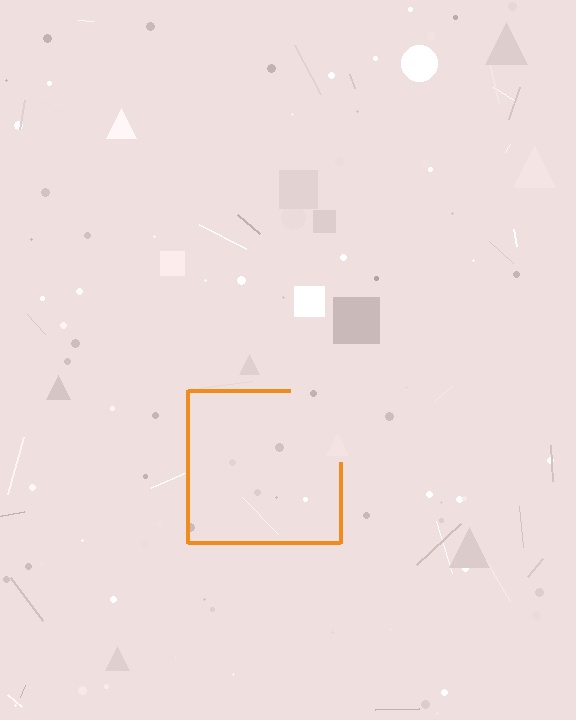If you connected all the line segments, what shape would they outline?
They would outline a square.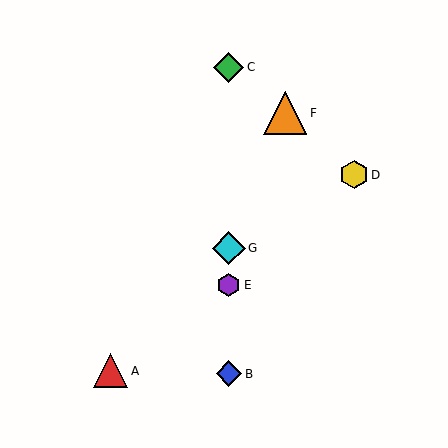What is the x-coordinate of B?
Object B is at x≈229.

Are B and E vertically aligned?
Yes, both are at x≈229.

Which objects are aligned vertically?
Objects B, C, E, G are aligned vertically.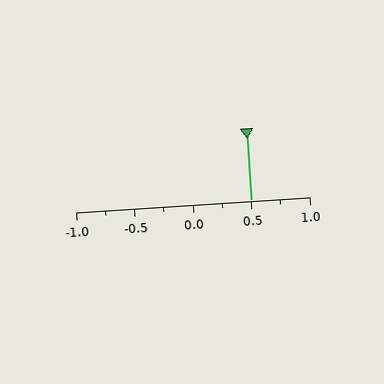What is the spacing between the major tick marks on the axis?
The major ticks are spaced 0.5 apart.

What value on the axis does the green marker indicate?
The marker indicates approximately 0.5.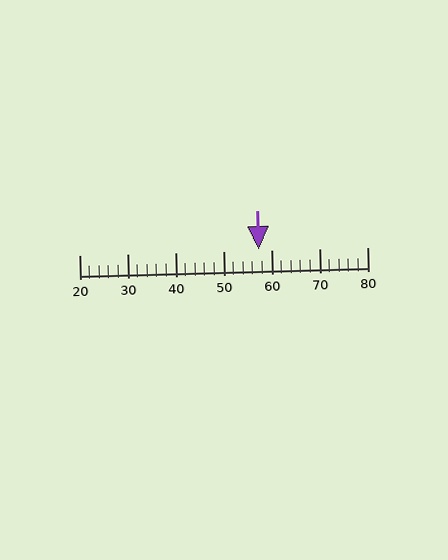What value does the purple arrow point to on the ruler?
The purple arrow points to approximately 57.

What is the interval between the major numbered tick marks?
The major tick marks are spaced 10 units apart.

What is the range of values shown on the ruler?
The ruler shows values from 20 to 80.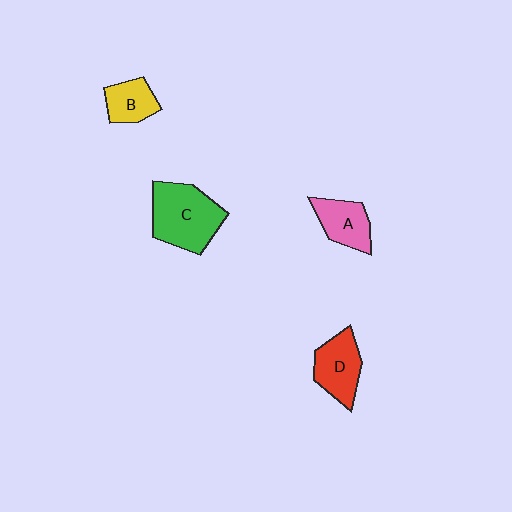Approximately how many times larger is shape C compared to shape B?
Approximately 2.1 times.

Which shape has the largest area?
Shape C (green).